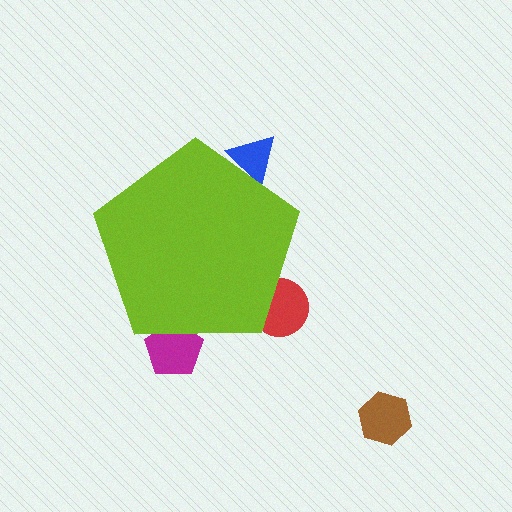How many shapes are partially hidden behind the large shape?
3 shapes are partially hidden.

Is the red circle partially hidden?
Yes, the red circle is partially hidden behind the lime pentagon.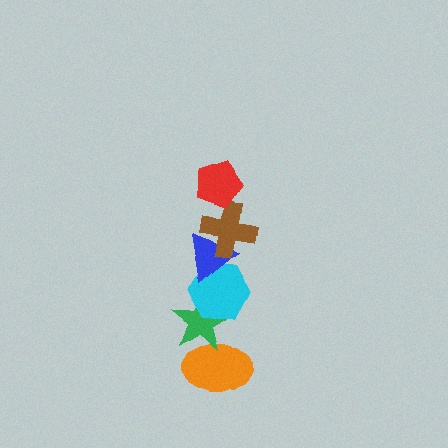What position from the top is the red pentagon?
The red pentagon is 1st from the top.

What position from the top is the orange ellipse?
The orange ellipse is 6th from the top.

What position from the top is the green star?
The green star is 5th from the top.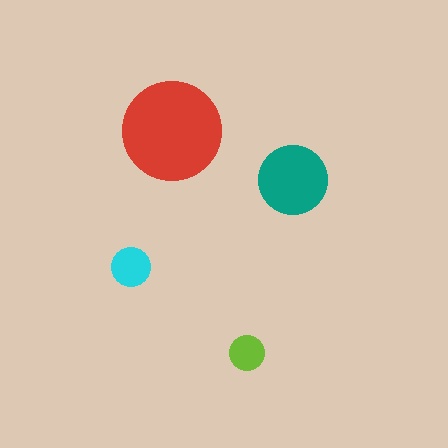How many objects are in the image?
There are 4 objects in the image.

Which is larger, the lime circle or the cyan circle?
The cyan one.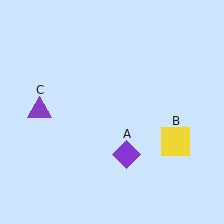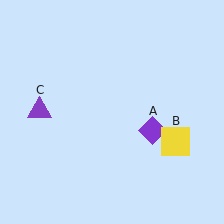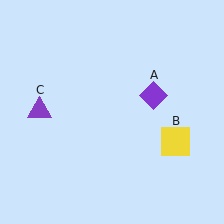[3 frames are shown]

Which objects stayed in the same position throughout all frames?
Yellow square (object B) and purple triangle (object C) remained stationary.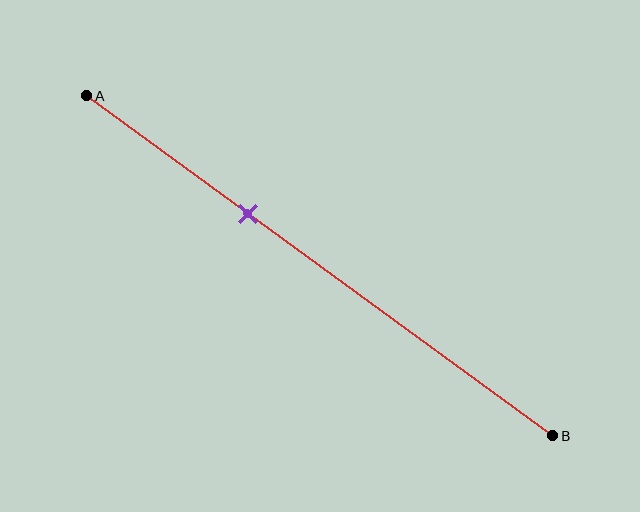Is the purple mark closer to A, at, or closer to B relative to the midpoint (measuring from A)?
The purple mark is closer to point A than the midpoint of segment AB.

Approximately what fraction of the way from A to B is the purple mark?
The purple mark is approximately 35% of the way from A to B.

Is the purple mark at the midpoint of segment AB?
No, the mark is at about 35% from A, not at the 50% midpoint.